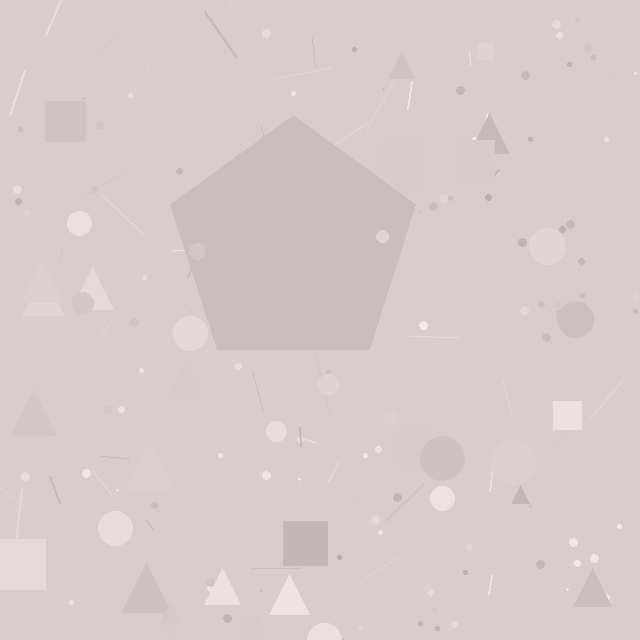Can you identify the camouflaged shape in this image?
The camouflaged shape is a pentagon.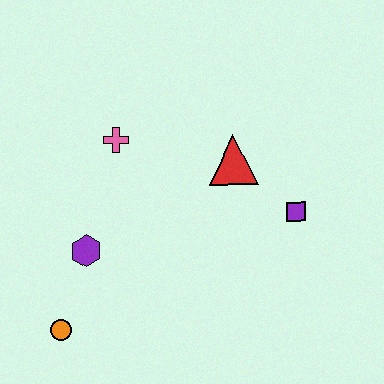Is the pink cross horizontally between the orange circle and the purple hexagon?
No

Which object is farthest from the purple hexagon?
The purple square is farthest from the purple hexagon.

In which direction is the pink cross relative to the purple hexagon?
The pink cross is above the purple hexagon.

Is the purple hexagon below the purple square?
Yes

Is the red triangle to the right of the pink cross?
Yes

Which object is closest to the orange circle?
The purple hexagon is closest to the orange circle.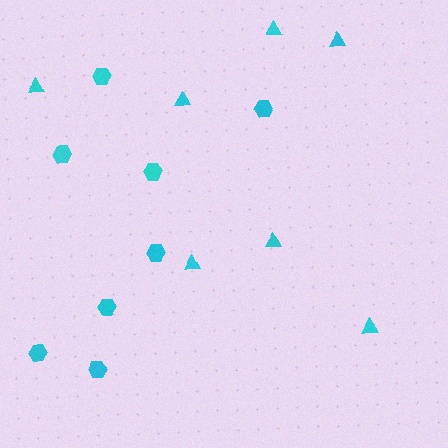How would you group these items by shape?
There are 2 groups: one group of hexagons (8) and one group of triangles (7).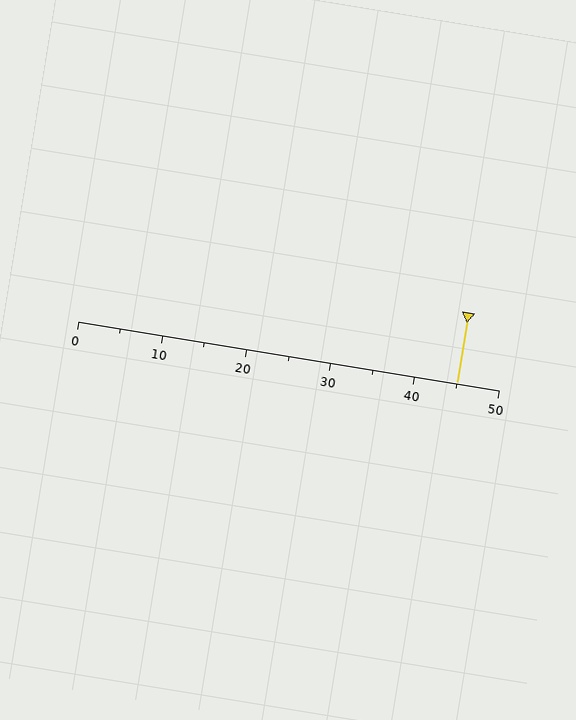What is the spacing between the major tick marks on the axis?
The major ticks are spaced 10 apart.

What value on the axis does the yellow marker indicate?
The marker indicates approximately 45.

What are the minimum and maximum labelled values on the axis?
The axis runs from 0 to 50.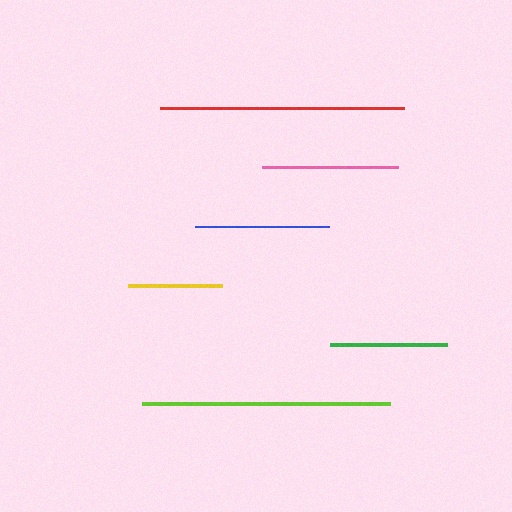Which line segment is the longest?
The lime line is the longest at approximately 248 pixels.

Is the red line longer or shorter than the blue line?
The red line is longer than the blue line.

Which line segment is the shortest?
The yellow line is the shortest at approximately 94 pixels.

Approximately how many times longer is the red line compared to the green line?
The red line is approximately 2.1 times the length of the green line.